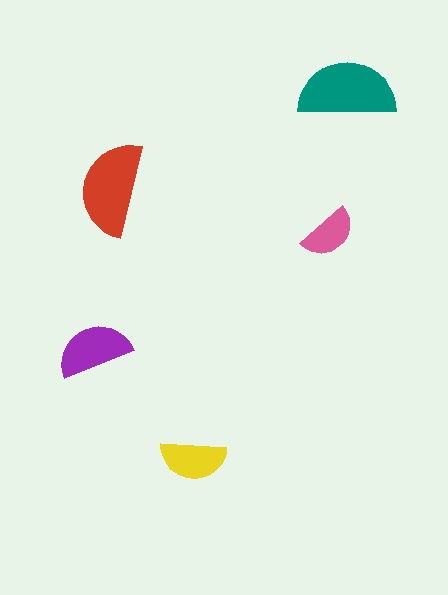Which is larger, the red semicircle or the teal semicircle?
The teal one.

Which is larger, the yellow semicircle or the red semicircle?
The red one.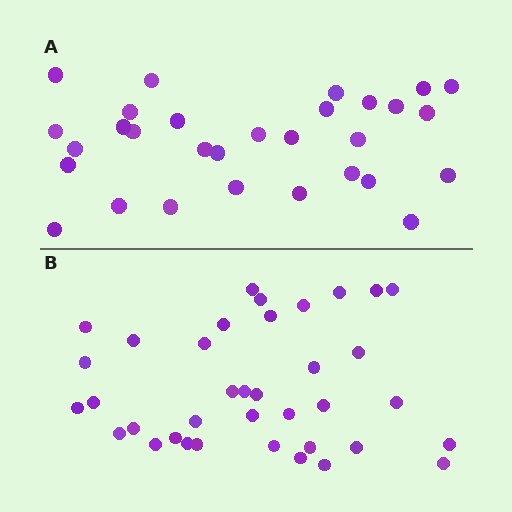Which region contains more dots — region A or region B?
Region B (the bottom region) has more dots.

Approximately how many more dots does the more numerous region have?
Region B has roughly 8 or so more dots than region A.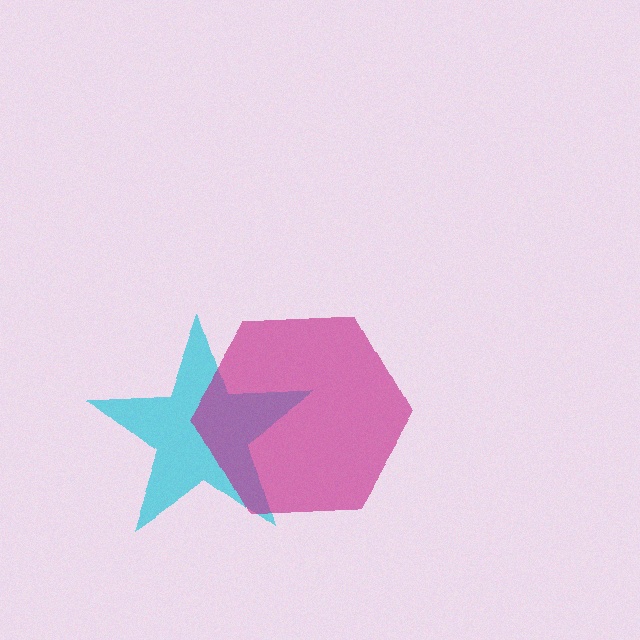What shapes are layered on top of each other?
The layered shapes are: a cyan star, a magenta hexagon.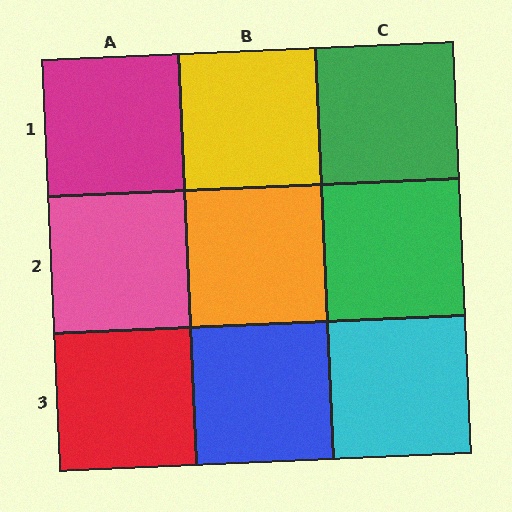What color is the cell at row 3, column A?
Red.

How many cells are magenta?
1 cell is magenta.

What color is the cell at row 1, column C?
Green.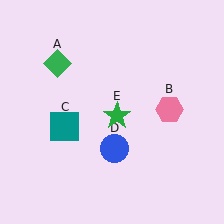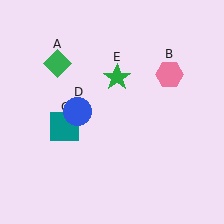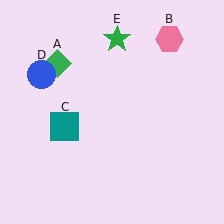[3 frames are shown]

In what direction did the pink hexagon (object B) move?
The pink hexagon (object B) moved up.